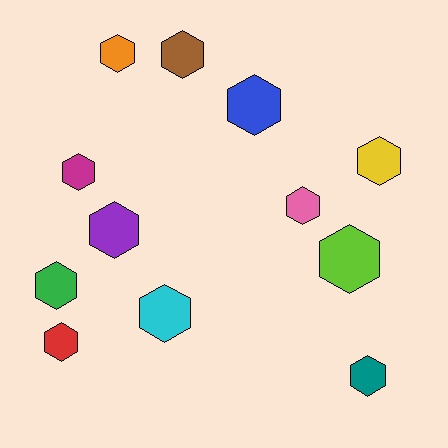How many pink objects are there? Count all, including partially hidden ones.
There is 1 pink object.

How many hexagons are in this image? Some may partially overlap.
There are 12 hexagons.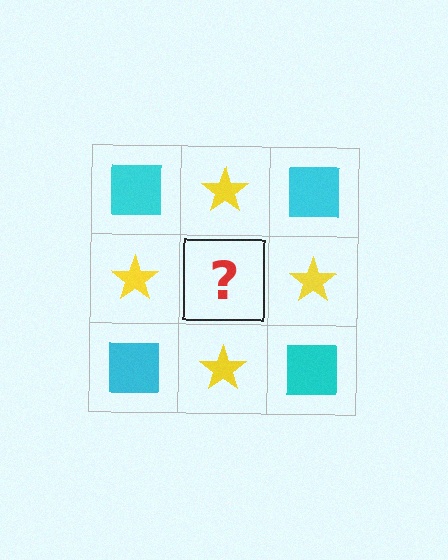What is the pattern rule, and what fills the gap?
The rule is that it alternates cyan square and yellow star in a checkerboard pattern. The gap should be filled with a cyan square.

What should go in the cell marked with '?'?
The missing cell should contain a cyan square.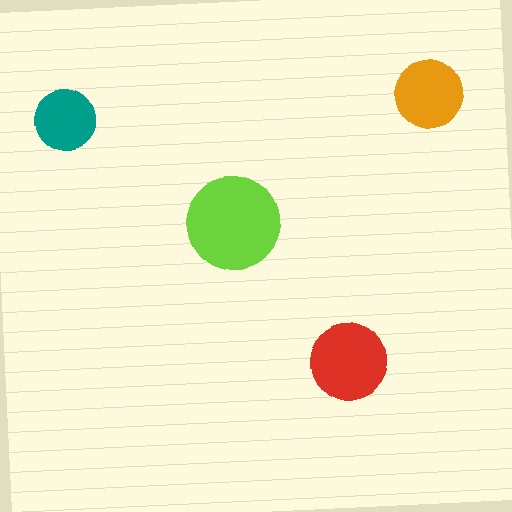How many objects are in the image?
There are 4 objects in the image.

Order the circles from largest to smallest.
the lime one, the red one, the orange one, the teal one.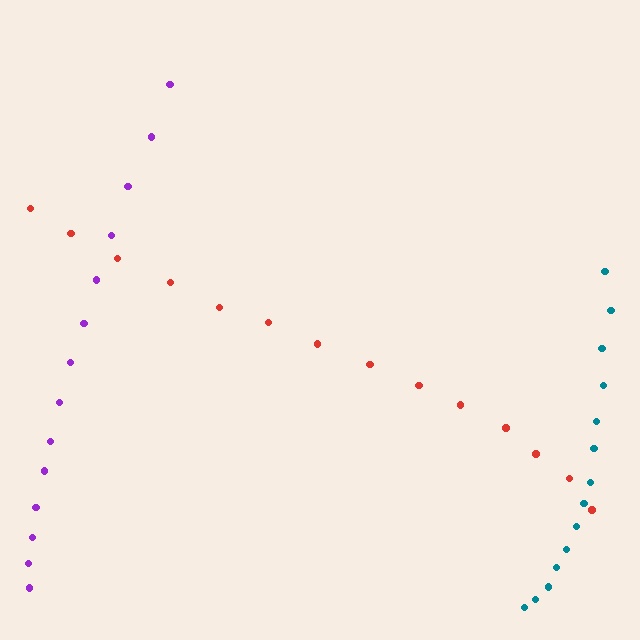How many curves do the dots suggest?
There are 3 distinct paths.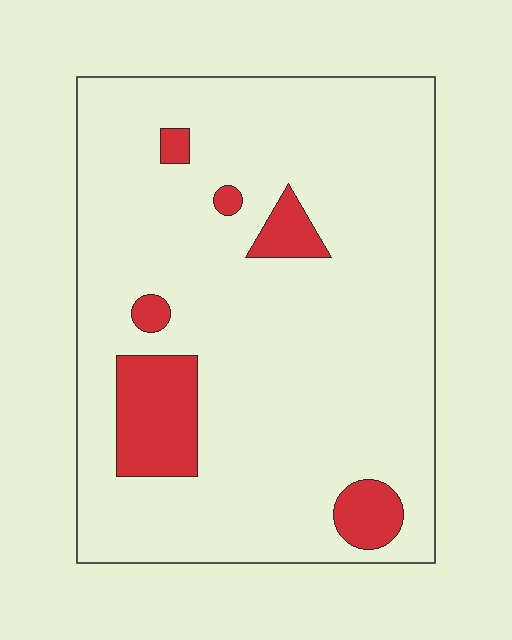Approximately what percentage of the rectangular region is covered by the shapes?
Approximately 10%.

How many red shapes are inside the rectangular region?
6.